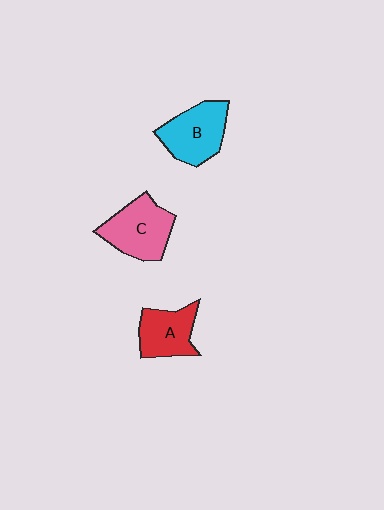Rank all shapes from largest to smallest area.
From largest to smallest: C (pink), B (cyan), A (red).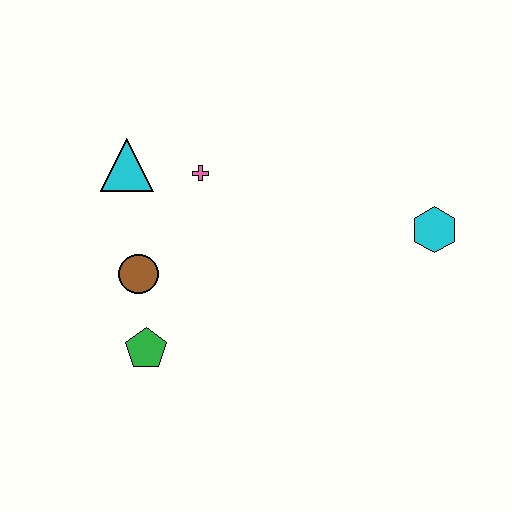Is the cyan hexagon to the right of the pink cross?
Yes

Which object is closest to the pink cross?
The cyan triangle is closest to the pink cross.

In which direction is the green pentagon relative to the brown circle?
The green pentagon is below the brown circle.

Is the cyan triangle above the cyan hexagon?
Yes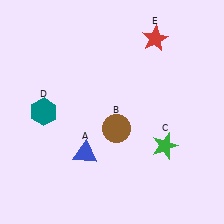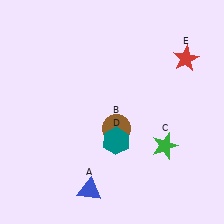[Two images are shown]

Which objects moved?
The objects that moved are: the blue triangle (A), the teal hexagon (D), the red star (E).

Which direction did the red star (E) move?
The red star (E) moved right.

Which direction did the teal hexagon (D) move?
The teal hexagon (D) moved right.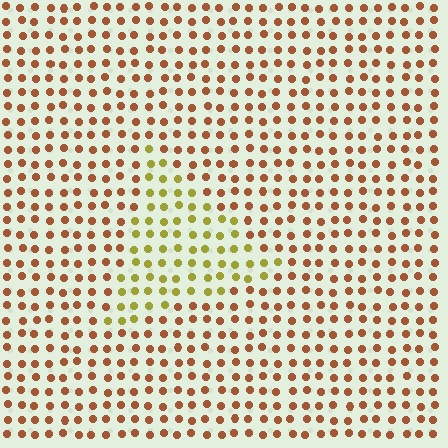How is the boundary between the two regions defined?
The boundary is defined purely by a slight shift in hue (about 45 degrees). Spacing, size, and orientation are identical on both sides.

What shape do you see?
I see a triangle.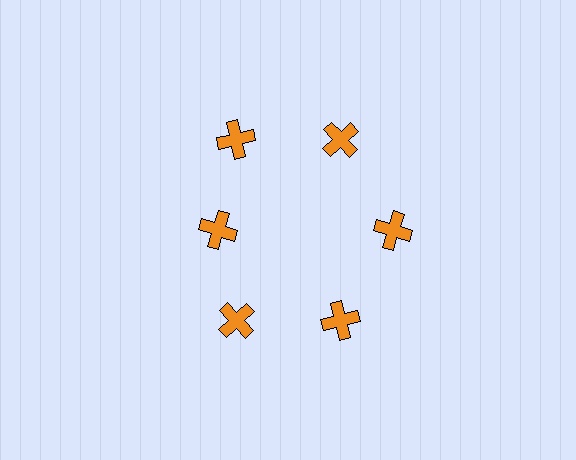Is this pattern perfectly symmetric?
No. The 6 orange crosses are arranged in a ring, but one element near the 9 o'clock position is pulled inward toward the center, breaking the 6-fold rotational symmetry.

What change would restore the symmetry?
The symmetry would be restored by moving it outward, back onto the ring so that all 6 crosses sit at equal angles and equal distance from the center.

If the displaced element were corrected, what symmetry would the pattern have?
It would have 6-fold rotational symmetry — the pattern would map onto itself every 60 degrees.